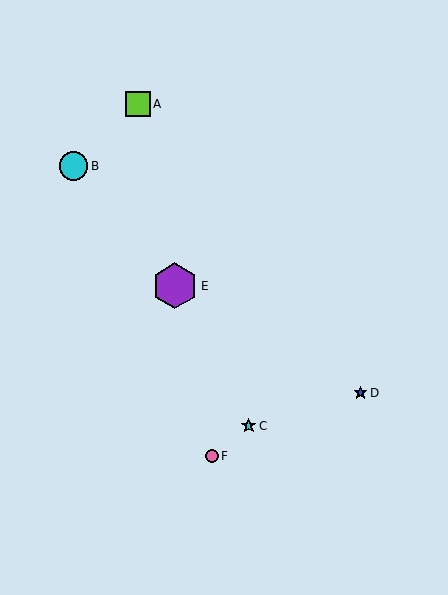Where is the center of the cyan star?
The center of the cyan star is at (249, 426).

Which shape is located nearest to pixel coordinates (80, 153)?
The cyan circle (labeled B) at (73, 166) is nearest to that location.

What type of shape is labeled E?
Shape E is a purple hexagon.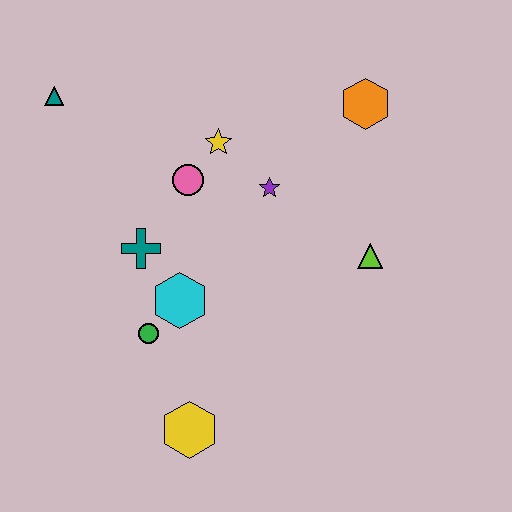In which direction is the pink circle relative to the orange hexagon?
The pink circle is to the left of the orange hexagon.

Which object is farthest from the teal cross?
The orange hexagon is farthest from the teal cross.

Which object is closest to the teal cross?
The cyan hexagon is closest to the teal cross.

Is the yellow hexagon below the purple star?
Yes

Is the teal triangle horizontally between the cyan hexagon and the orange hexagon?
No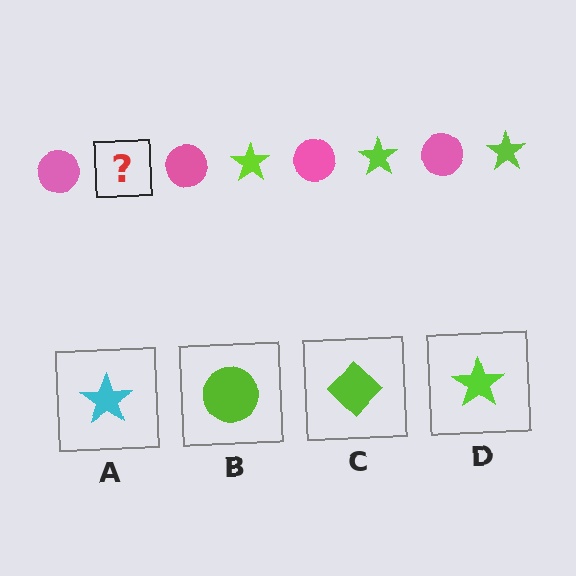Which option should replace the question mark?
Option D.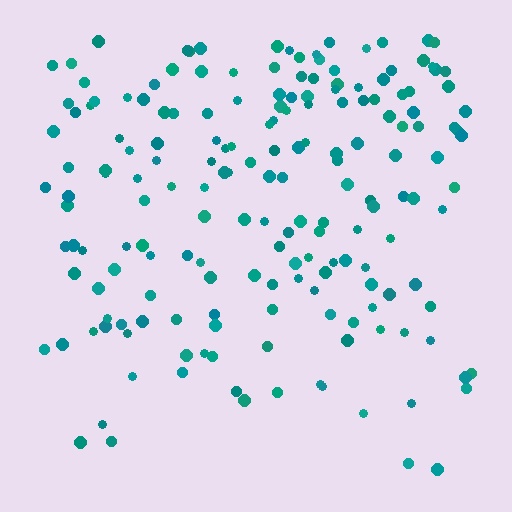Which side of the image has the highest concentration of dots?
The top.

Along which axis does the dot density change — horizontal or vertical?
Vertical.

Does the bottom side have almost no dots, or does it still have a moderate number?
Still a moderate number, just noticeably fewer than the top.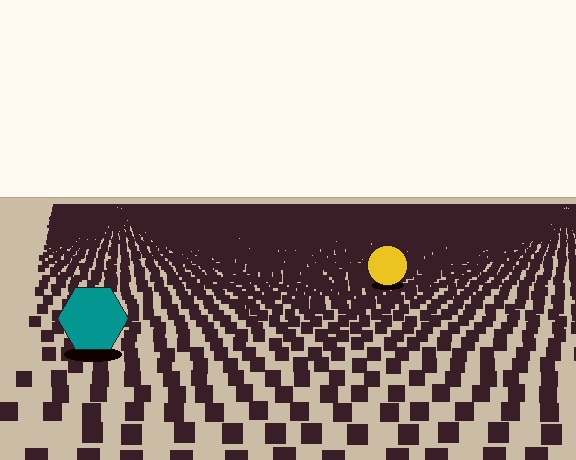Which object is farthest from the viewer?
The yellow circle is farthest from the viewer. It appears smaller and the ground texture around it is denser.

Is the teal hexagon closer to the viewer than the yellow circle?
Yes. The teal hexagon is closer — you can tell from the texture gradient: the ground texture is coarser near it.